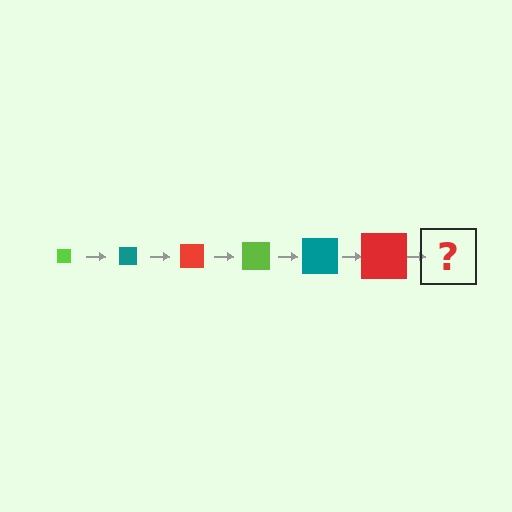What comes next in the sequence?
The next element should be a lime square, larger than the previous one.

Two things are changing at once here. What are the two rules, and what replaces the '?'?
The two rules are that the square grows larger each step and the color cycles through lime, teal, and red. The '?' should be a lime square, larger than the previous one.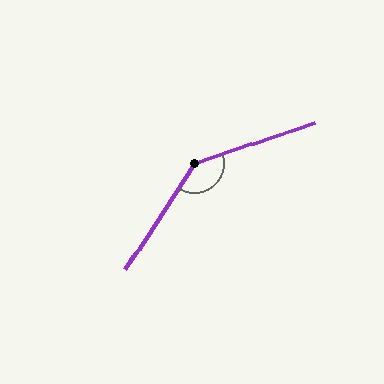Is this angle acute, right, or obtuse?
It is obtuse.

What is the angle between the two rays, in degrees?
Approximately 142 degrees.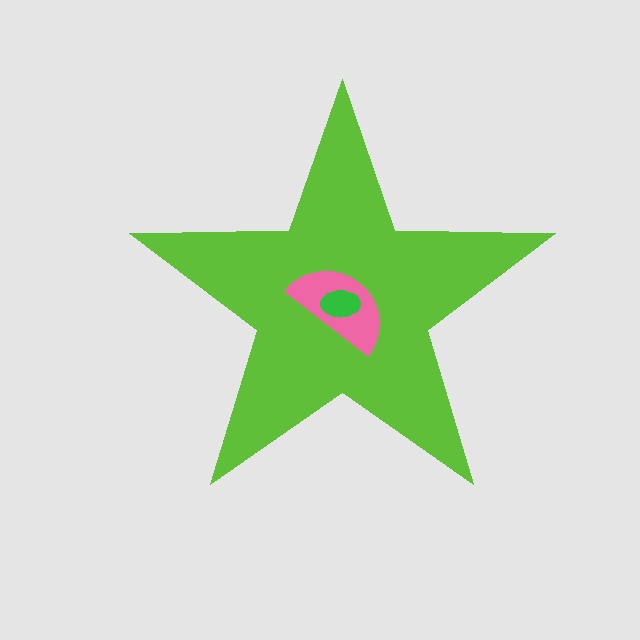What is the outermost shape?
The lime star.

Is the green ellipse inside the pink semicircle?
Yes.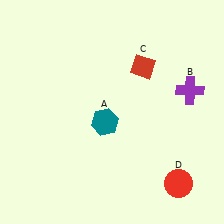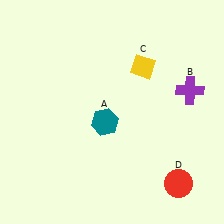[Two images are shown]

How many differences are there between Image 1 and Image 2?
There is 1 difference between the two images.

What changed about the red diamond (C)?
In Image 1, C is red. In Image 2, it changed to yellow.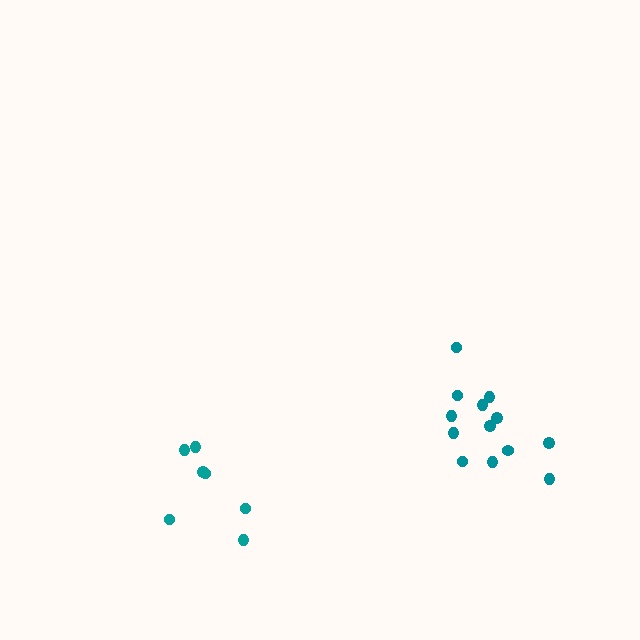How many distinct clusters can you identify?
There are 2 distinct clusters.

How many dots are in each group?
Group 1: 13 dots, Group 2: 7 dots (20 total).